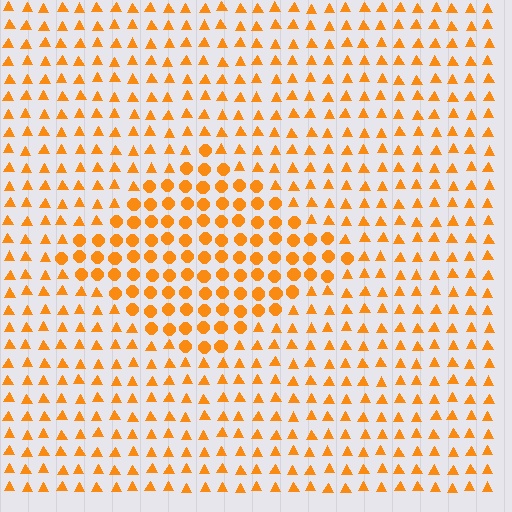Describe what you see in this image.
The image is filled with small orange elements arranged in a uniform grid. A diamond-shaped region contains circles, while the surrounding area contains triangles. The boundary is defined purely by the change in element shape.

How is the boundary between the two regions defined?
The boundary is defined by a change in element shape: circles inside vs. triangles outside. All elements share the same color and spacing.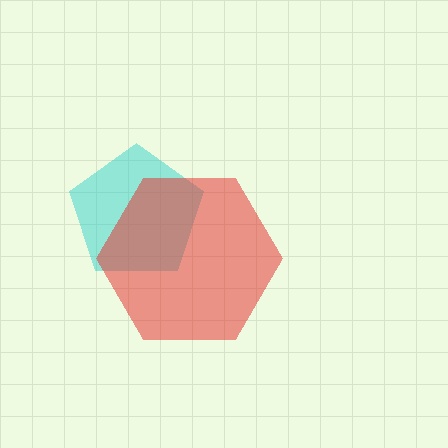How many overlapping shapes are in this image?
There are 2 overlapping shapes in the image.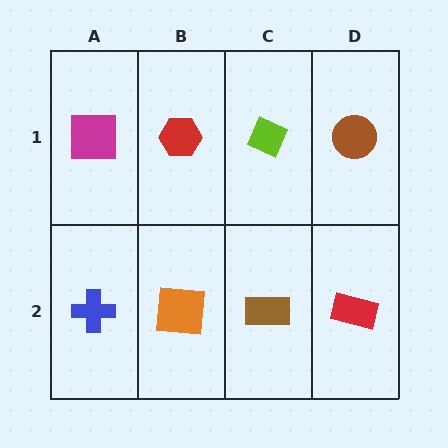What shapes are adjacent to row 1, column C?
A brown rectangle (row 2, column C), a red hexagon (row 1, column B), a brown circle (row 1, column D).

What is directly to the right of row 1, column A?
A red hexagon.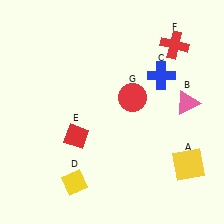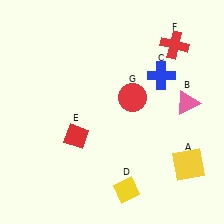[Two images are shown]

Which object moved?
The yellow diamond (D) moved right.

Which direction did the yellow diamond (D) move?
The yellow diamond (D) moved right.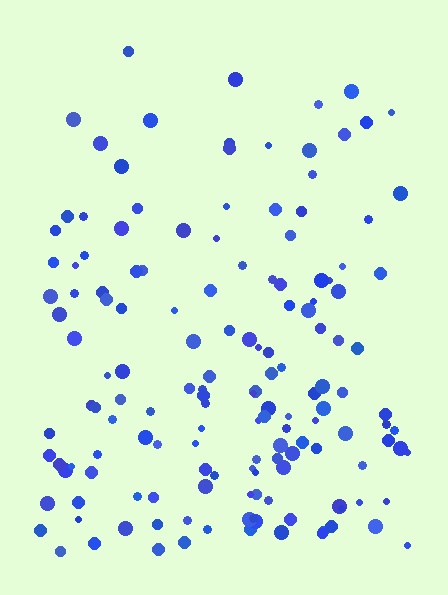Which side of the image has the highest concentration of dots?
The bottom.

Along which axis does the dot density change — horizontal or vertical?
Vertical.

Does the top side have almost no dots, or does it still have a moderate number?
Still a moderate number, just noticeably fewer than the bottom.